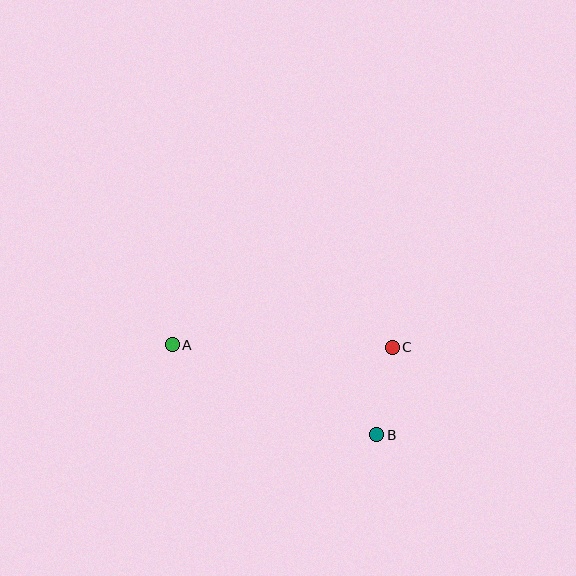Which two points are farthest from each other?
Points A and B are farthest from each other.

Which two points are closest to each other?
Points B and C are closest to each other.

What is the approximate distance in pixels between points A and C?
The distance between A and C is approximately 220 pixels.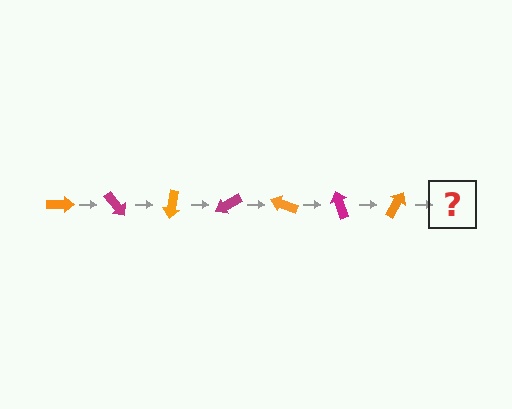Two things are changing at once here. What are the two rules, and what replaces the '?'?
The two rules are that it rotates 50 degrees each step and the color cycles through orange and magenta. The '?' should be a magenta arrow, rotated 350 degrees from the start.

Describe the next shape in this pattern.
It should be a magenta arrow, rotated 350 degrees from the start.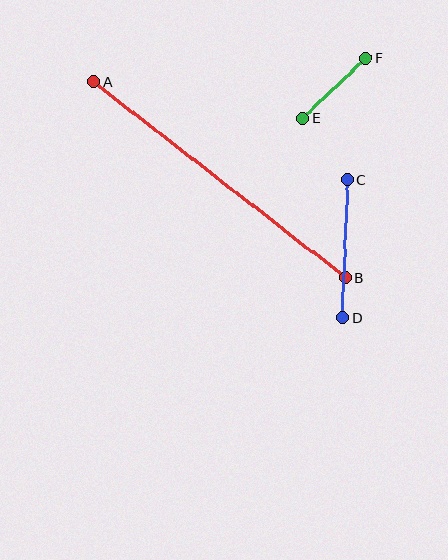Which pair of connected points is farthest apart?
Points A and B are farthest apart.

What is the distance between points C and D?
The distance is approximately 138 pixels.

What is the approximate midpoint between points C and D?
The midpoint is at approximately (345, 249) pixels.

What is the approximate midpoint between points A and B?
The midpoint is at approximately (219, 180) pixels.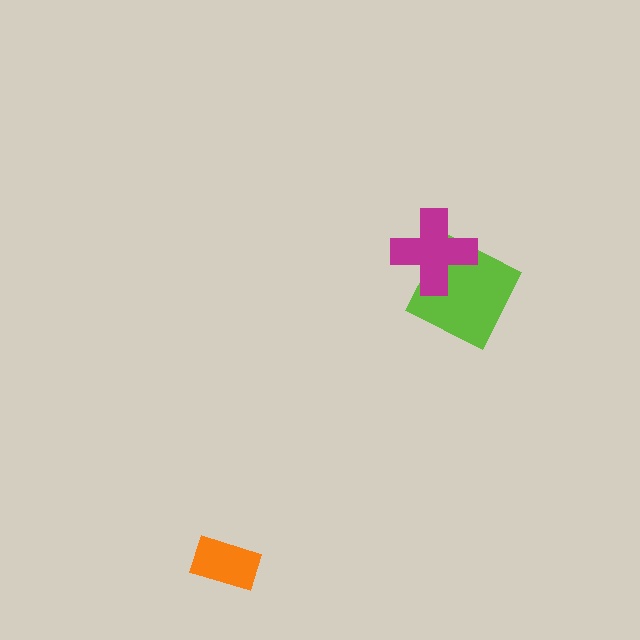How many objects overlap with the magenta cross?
1 object overlaps with the magenta cross.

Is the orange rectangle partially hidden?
No, no other shape covers it.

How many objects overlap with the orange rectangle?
0 objects overlap with the orange rectangle.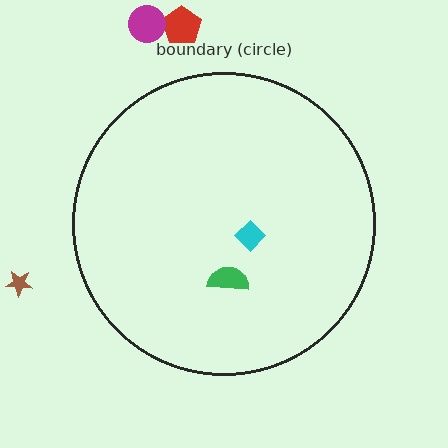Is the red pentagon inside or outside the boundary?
Outside.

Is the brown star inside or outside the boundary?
Outside.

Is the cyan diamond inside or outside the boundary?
Inside.